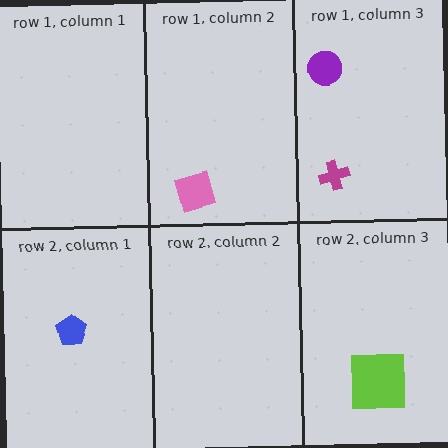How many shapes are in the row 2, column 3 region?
1.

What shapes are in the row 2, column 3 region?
The lime square.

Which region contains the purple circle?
The row 1, column 3 region.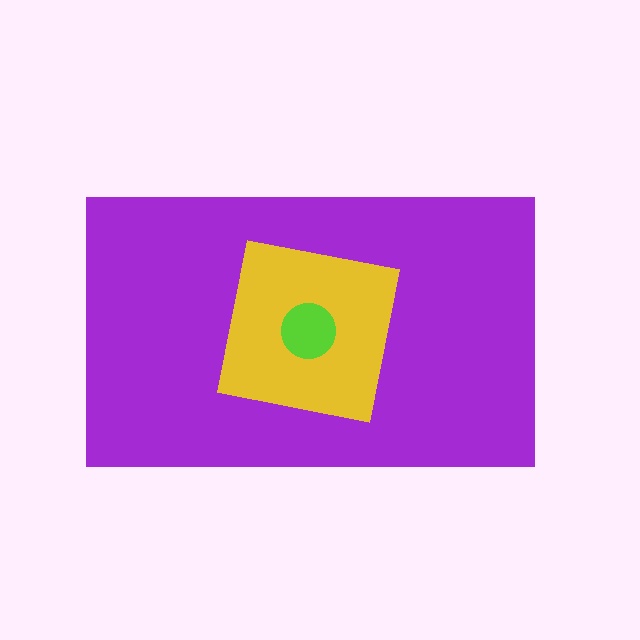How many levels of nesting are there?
3.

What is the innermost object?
The lime circle.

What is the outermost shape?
The purple rectangle.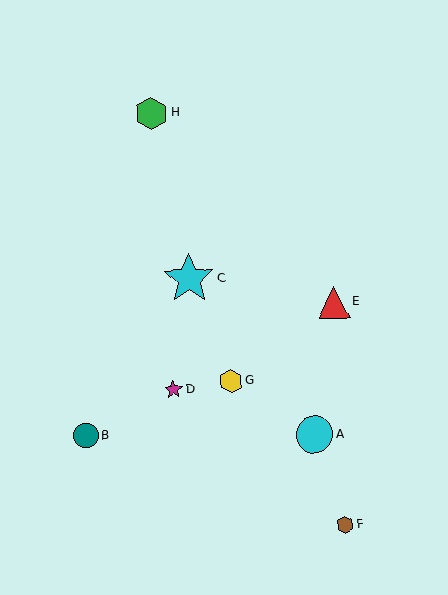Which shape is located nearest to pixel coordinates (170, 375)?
The magenta star (labeled D) at (173, 389) is nearest to that location.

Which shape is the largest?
The cyan star (labeled C) is the largest.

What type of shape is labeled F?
Shape F is a brown hexagon.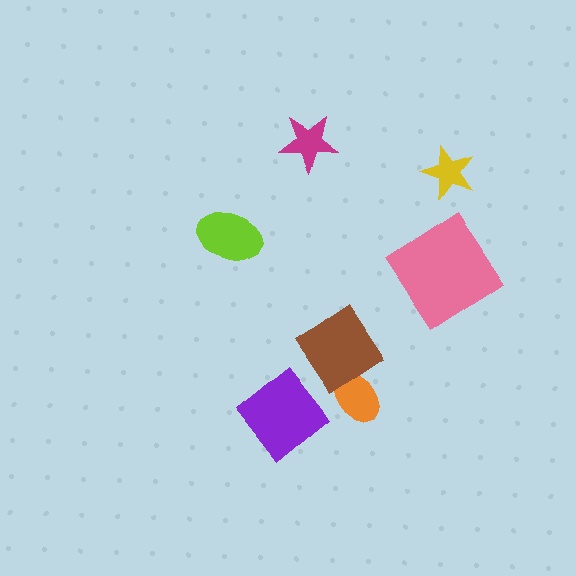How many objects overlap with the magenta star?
0 objects overlap with the magenta star.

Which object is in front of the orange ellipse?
The brown diamond is in front of the orange ellipse.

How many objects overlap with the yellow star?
0 objects overlap with the yellow star.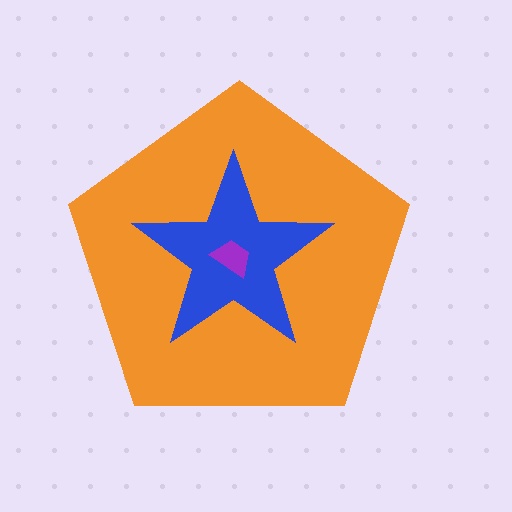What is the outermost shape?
The orange pentagon.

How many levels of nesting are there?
3.